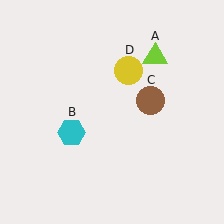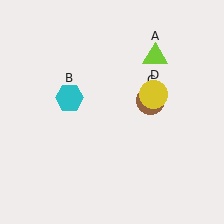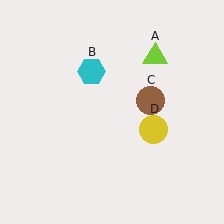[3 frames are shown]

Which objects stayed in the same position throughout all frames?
Lime triangle (object A) and brown circle (object C) remained stationary.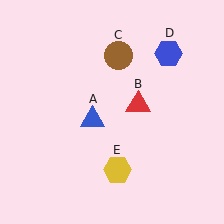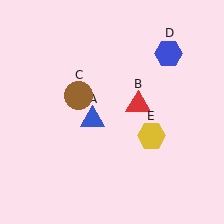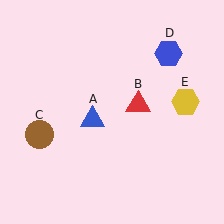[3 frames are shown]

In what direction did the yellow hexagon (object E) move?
The yellow hexagon (object E) moved up and to the right.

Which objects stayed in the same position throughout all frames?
Blue triangle (object A) and red triangle (object B) and blue hexagon (object D) remained stationary.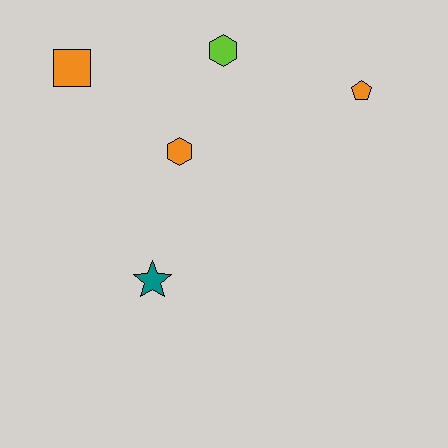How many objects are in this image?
There are 5 objects.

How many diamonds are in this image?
There are no diamonds.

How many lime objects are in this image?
There is 1 lime object.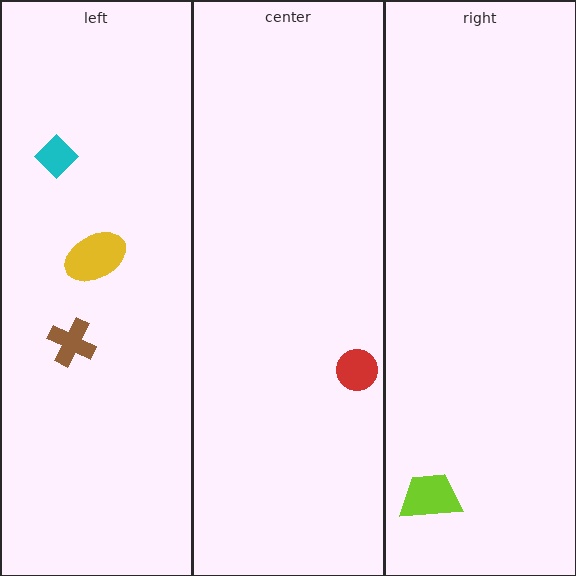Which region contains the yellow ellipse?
The left region.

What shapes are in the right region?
The lime trapezoid.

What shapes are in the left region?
The cyan diamond, the brown cross, the yellow ellipse.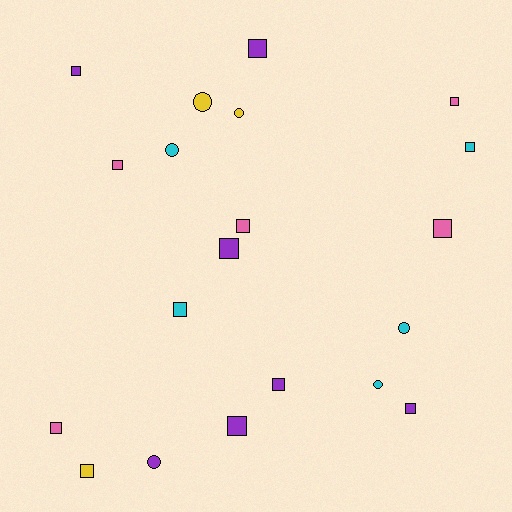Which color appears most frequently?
Purple, with 7 objects.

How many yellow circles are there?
There are 2 yellow circles.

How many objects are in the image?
There are 20 objects.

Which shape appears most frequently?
Square, with 14 objects.